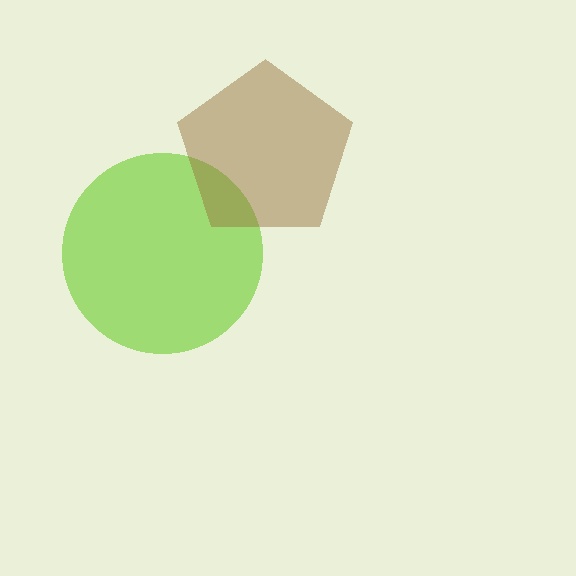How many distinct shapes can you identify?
There are 2 distinct shapes: a lime circle, a brown pentagon.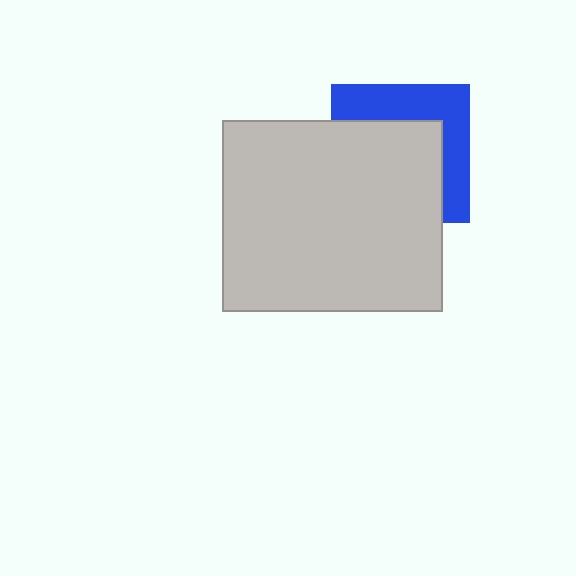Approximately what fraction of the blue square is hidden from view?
Roughly 60% of the blue square is hidden behind the light gray rectangle.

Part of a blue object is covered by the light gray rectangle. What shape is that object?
It is a square.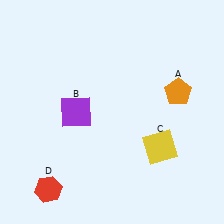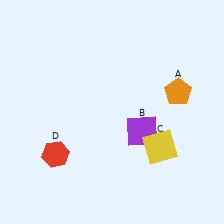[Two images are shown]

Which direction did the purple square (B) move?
The purple square (B) moved right.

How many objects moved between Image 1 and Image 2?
2 objects moved between the two images.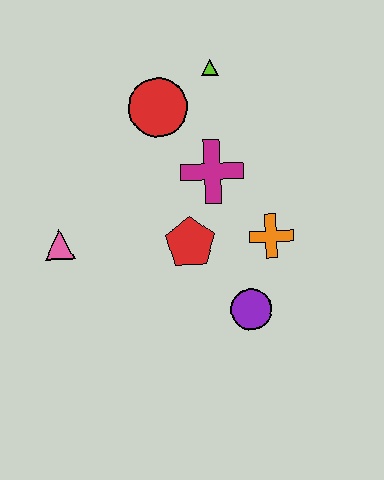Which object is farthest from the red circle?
The purple circle is farthest from the red circle.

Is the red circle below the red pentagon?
No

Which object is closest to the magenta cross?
The red pentagon is closest to the magenta cross.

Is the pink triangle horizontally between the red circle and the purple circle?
No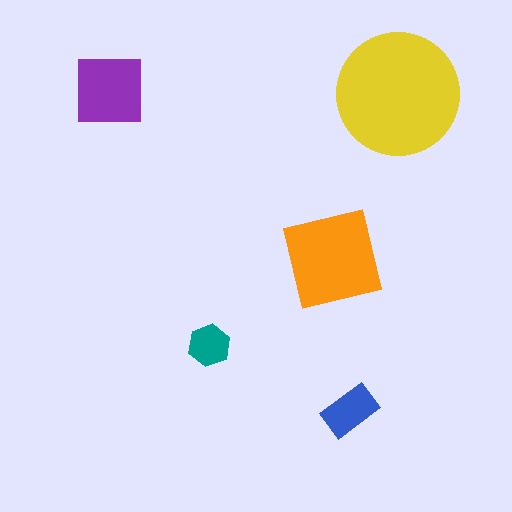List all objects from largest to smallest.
The yellow circle, the orange square, the purple square, the blue rectangle, the teal hexagon.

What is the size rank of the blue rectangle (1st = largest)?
4th.